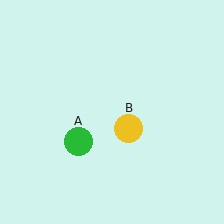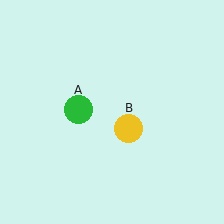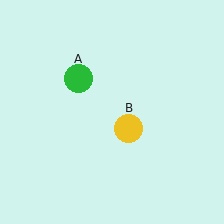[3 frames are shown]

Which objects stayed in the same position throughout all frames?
Yellow circle (object B) remained stationary.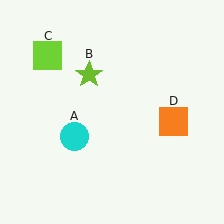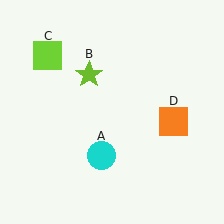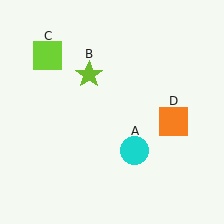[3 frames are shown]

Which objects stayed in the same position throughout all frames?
Lime star (object B) and lime square (object C) and orange square (object D) remained stationary.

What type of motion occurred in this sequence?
The cyan circle (object A) rotated counterclockwise around the center of the scene.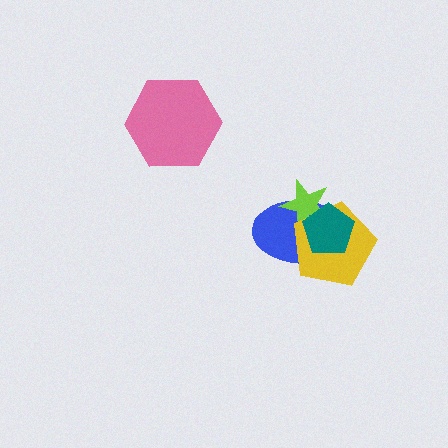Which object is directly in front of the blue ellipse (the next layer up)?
The lime star is directly in front of the blue ellipse.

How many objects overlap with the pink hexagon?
0 objects overlap with the pink hexagon.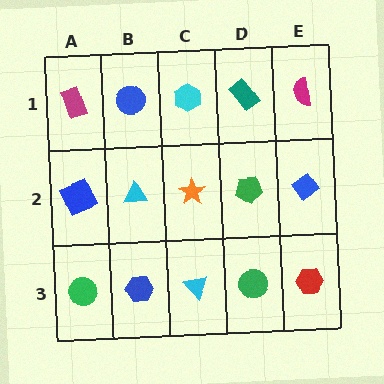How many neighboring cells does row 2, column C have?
4.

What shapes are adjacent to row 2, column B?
A blue circle (row 1, column B), a blue hexagon (row 3, column B), a blue square (row 2, column A), an orange star (row 2, column C).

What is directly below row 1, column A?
A blue square.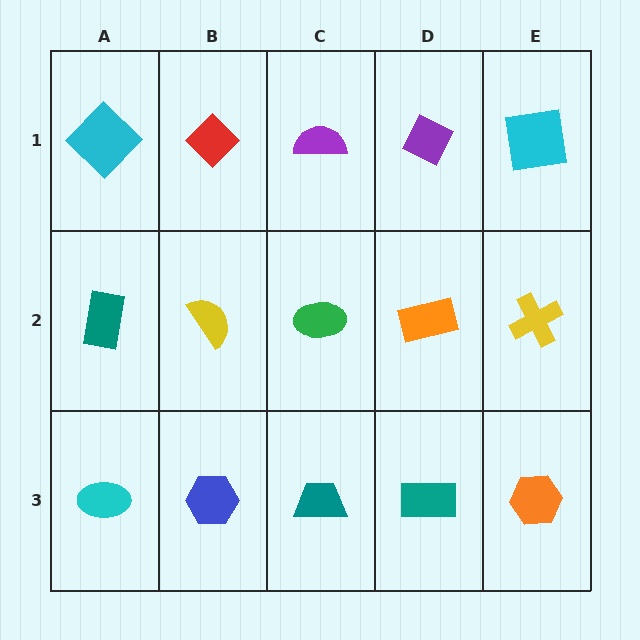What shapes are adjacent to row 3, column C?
A green ellipse (row 2, column C), a blue hexagon (row 3, column B), a teal rectangle (row 3, column D).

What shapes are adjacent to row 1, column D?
An orange rectangle (row 2, column D), a purple semicircle (row 1, column C), a cyan square (row 1, column E).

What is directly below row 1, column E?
A yellow cross.